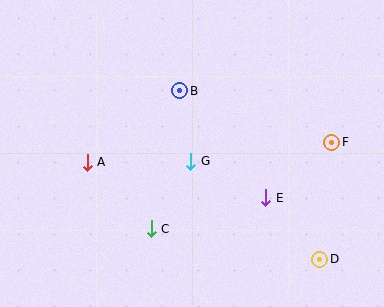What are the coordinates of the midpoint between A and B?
The midpoint between A and B is at (134, 127).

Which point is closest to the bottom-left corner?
Point A is closest to the bottom-left corner.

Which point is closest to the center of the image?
Point G at (190, 161) is closest to the center.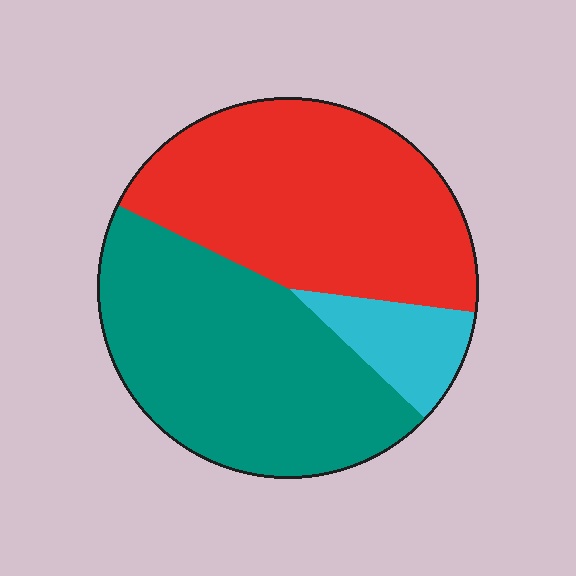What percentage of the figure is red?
Red takes up between a third and a half of the figure.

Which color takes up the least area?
Cyan, at roughly 10%.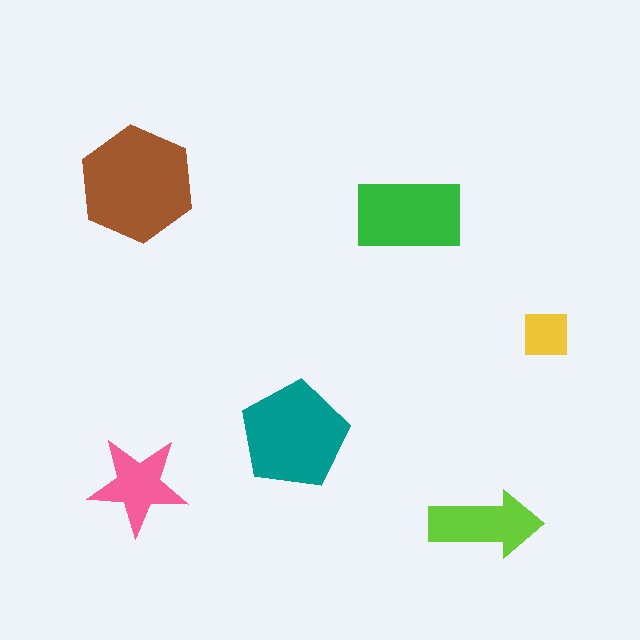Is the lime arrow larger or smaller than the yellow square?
Larger.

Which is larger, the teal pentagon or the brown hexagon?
The brown hexagon.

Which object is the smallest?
The yellow square.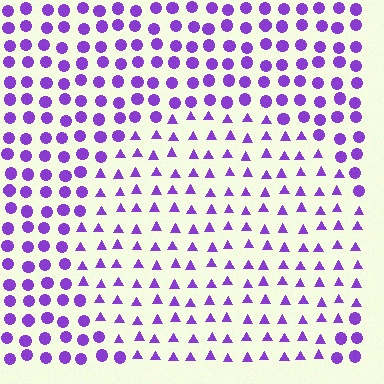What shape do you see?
I see a circle.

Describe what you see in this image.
The image is filled with small purple elements arranged in a uniform grid. A circle-shaped region contains triangles, while the surrounding area contains circles. The boundary is defined purely by the change in element shape.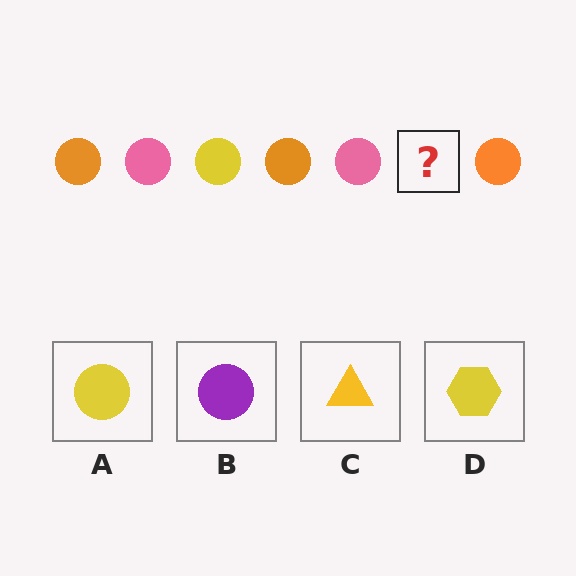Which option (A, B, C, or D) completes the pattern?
A.